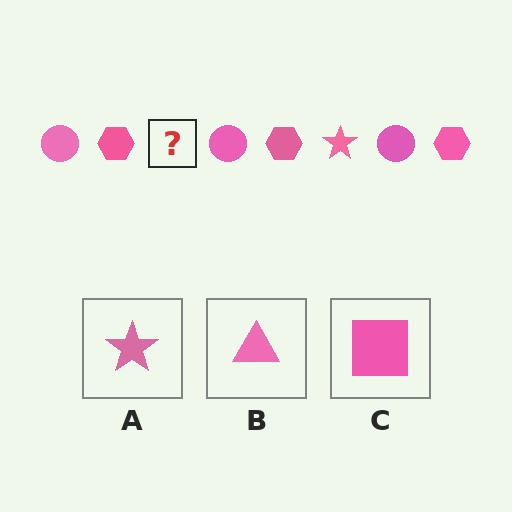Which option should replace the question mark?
Option A.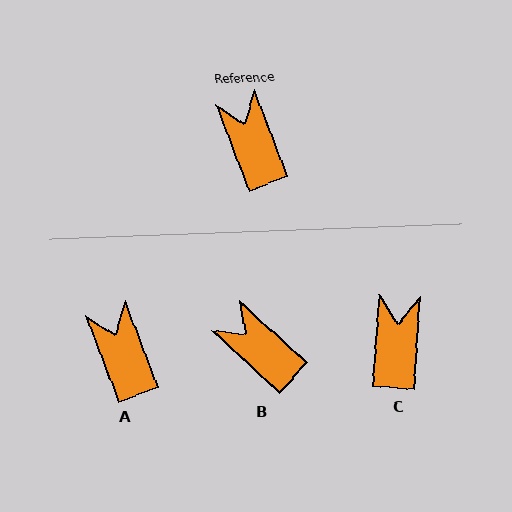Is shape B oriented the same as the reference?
No, it is off by about 26 degrees.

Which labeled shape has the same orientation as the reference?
A.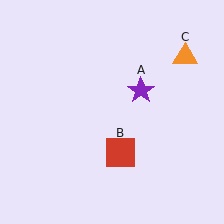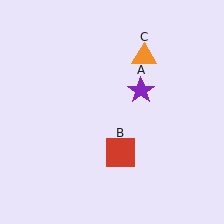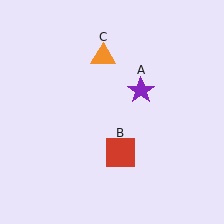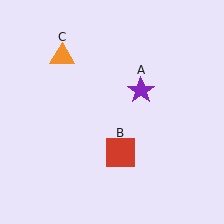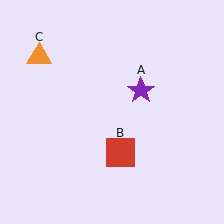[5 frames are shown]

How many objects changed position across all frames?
1 object changed position: orange triangle (object C).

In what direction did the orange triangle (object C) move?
The orange triangle (object C) moved left.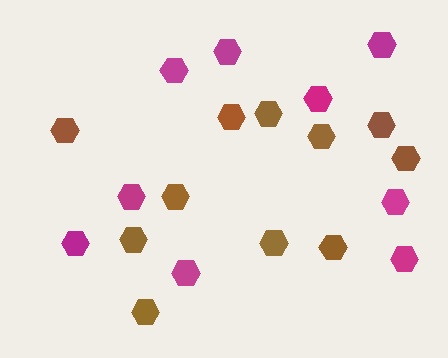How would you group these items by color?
There are 2 groups: one group of magenta hexagons (9) and one group of brown hexagons (11).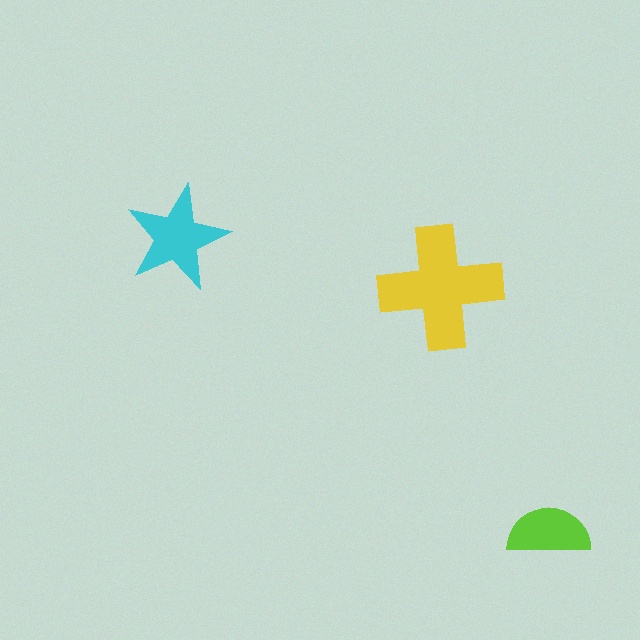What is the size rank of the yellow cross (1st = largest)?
1st.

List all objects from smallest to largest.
The lime semicircle, the cyan star, the yellow cross.